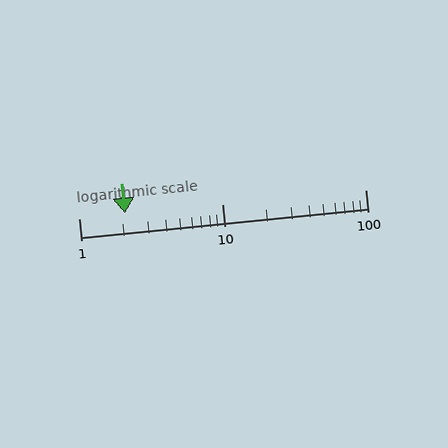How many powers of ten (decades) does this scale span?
The scale spans 2 decades, from 1 to 100.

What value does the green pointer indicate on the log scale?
The pointer indicates approximately 2.1.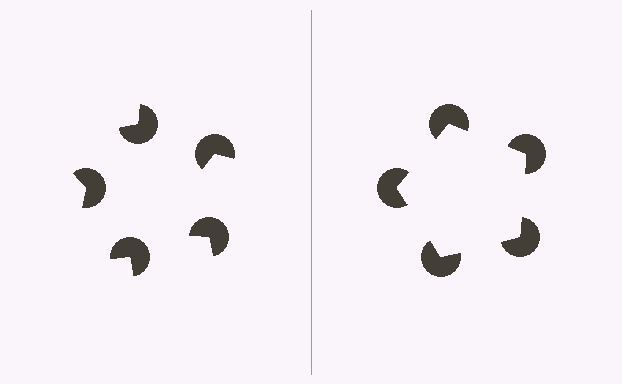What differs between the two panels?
The pac-man discs are positioned identically on both sides; only the wedge orientations differ. On the right they align to a pentagon; on the left they are misaligned.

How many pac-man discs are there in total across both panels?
10 — 5 on each side.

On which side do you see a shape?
An illusory pentagon appears on the right side. On the left side the wedge cuts are rotated, so no coherent shape forms.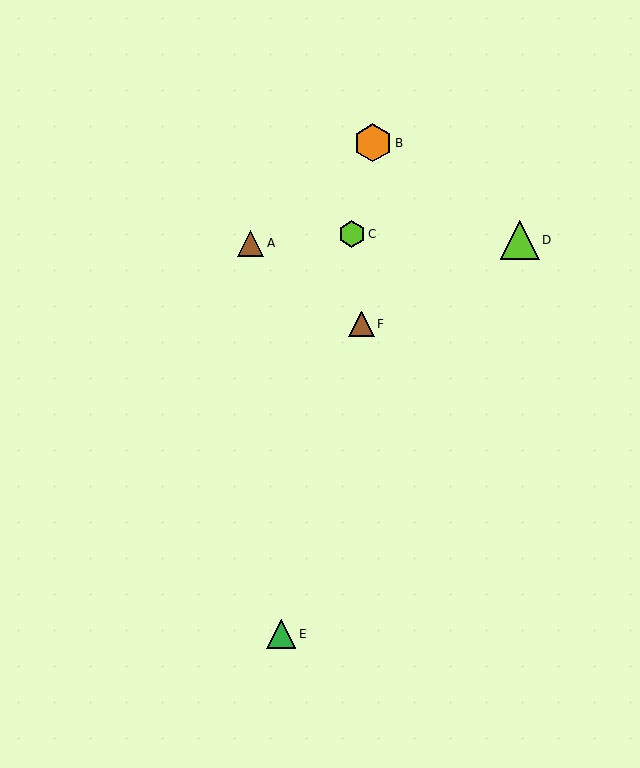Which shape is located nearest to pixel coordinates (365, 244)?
The lime hexagon (labeled C) at (352, 234) is nearest to that location.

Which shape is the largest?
The lime triangle (labeled D) is the largest.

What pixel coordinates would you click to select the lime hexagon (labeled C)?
Click at (352, 234) to select the lime hexagon C.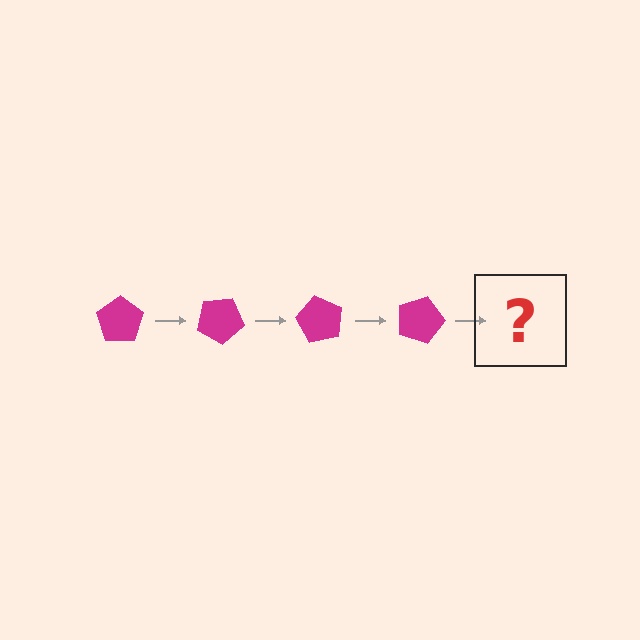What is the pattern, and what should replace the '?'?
The pattern is that the pentagon rotates 30 degrees each step. The '?' should be a magenta pentagon rotated 120 degrees.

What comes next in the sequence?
The next element should be a magenta pentagon rotated 120 degrees.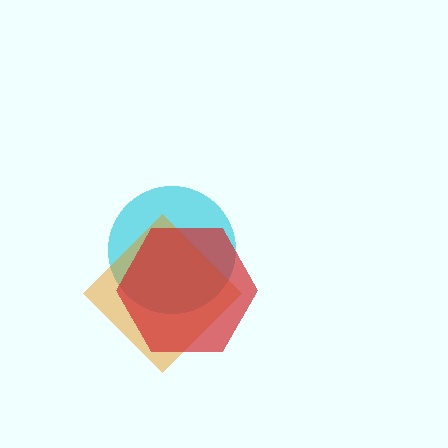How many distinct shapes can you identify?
There are 3 distinct shapes: a cyan circle, an orange diamond, a red hexagon.